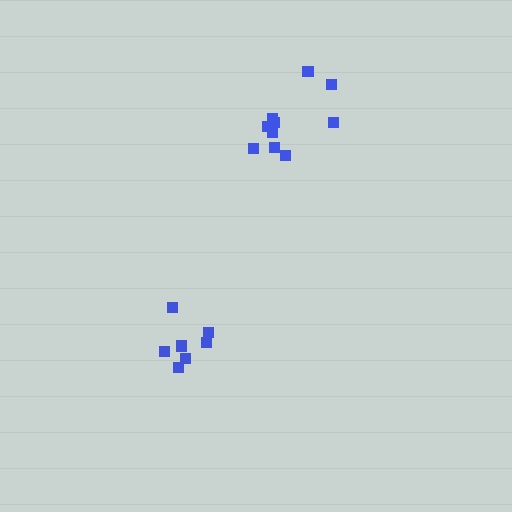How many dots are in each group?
Group 1: 7 dots, Group 2: 10 dots (17 total).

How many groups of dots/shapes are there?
There are 2 groups.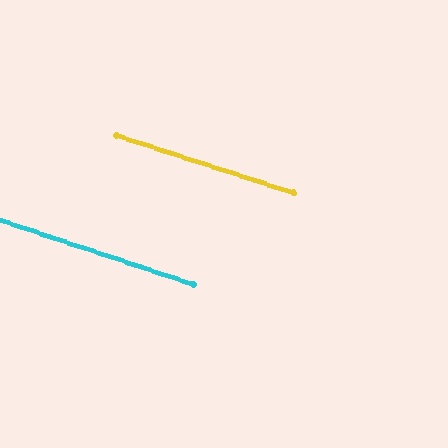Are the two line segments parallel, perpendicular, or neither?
Parallel — their directions differ by only 0.3°.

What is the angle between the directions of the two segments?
Approximately 0 degrees.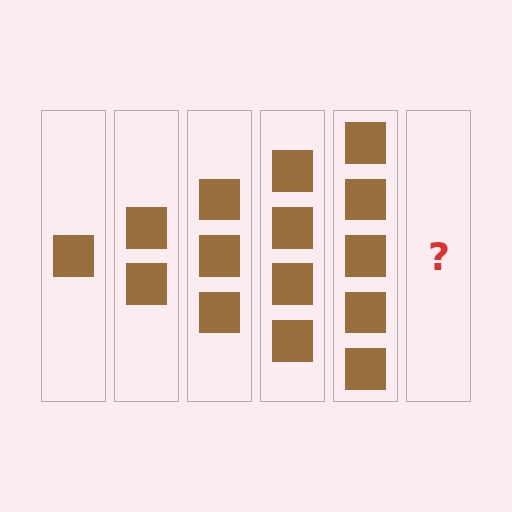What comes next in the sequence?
The next element should be 6 squares.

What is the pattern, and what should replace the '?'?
The pattern is that each step adds one more square. The '?' should be 6 squares.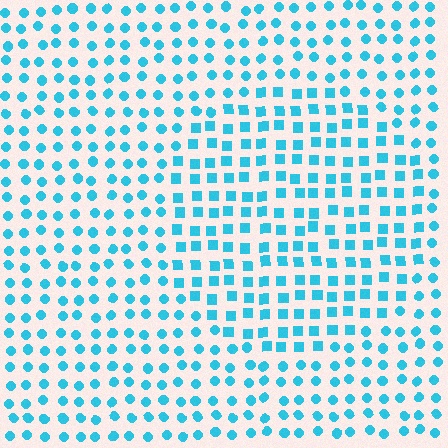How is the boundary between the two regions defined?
The boundary is defined by a change in element shape: squares inside vs. circles outside. All elements share the same color and spacing.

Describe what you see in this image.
The image is filled with small cyan elements arranged in a uniform grid. A circle-shaped region contains squares, while the surrounding area contains circles. The boundary is defined purely by the change in element shape.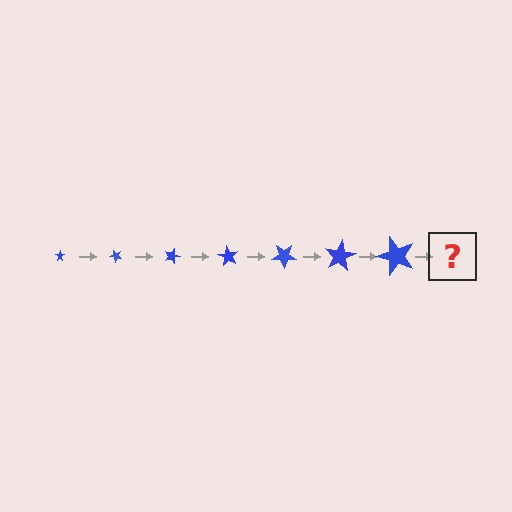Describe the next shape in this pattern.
It should be a star, larger than the previous one and rotated 315 degrees from the start.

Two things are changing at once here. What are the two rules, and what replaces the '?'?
The two rules are that the star grows larger each step and it rotates 45 degrees each step. The '?' should be a star, larger than the previous one and rotated 315 degrees from the start.